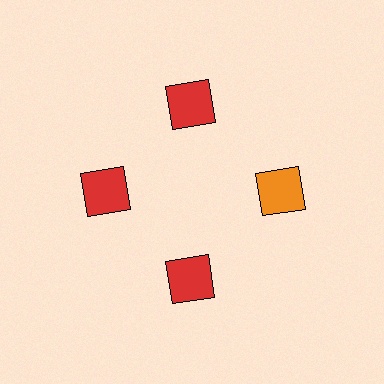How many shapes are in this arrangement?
There are 4 shapes arranged in a ring pattern.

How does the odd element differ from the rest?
It has a different color: orange instead of red.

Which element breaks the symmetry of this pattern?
The orange square at roughly the 3 o'clock position breaks the symmetry. All other shapes are red squares.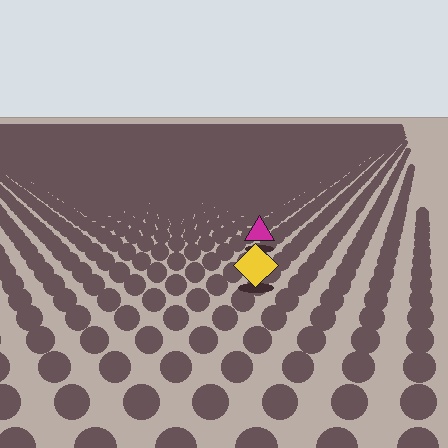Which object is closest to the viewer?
The yellow diamond is closest. The texture marks near it are larger and more spread out.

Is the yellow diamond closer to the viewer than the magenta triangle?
Yes. The yellow diamond is closer — you can tell from the texture gradient: the ground texture is coarser near it.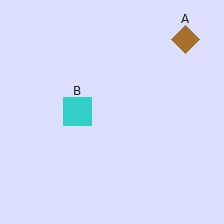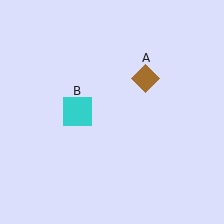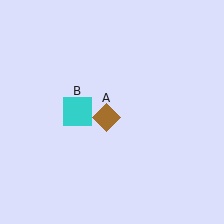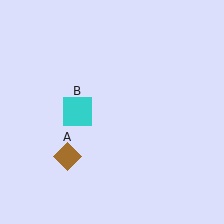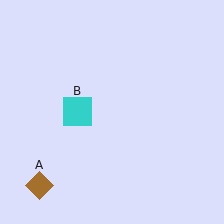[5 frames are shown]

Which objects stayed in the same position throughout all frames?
Cyan square (object B) remained stationary.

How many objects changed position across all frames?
1 object changed position: brown diamond (object A).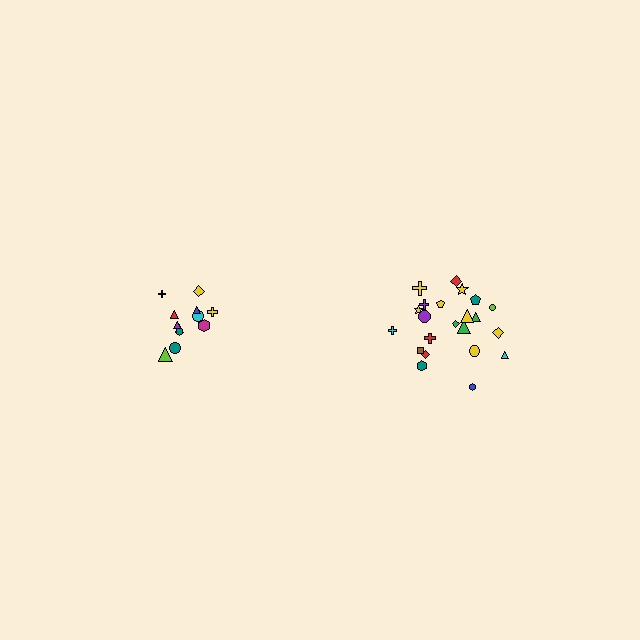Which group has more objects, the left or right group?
The right group.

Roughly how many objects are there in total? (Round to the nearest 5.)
Roughly 35 objects in total.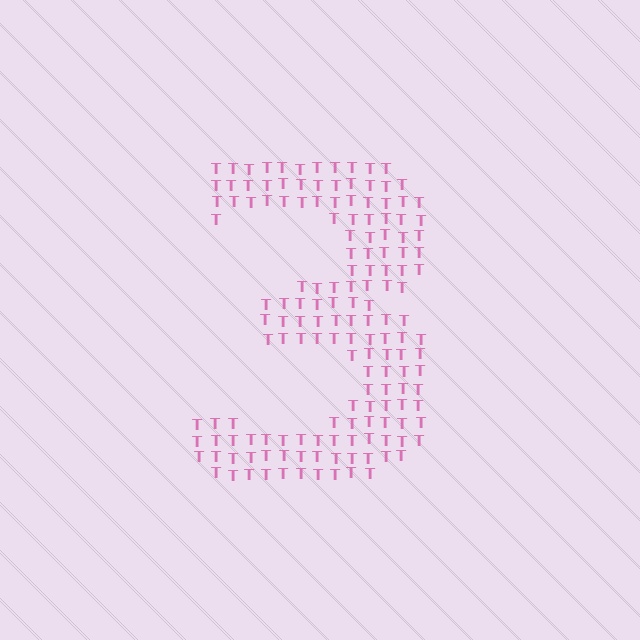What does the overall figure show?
The overall figure shows the digit 3.